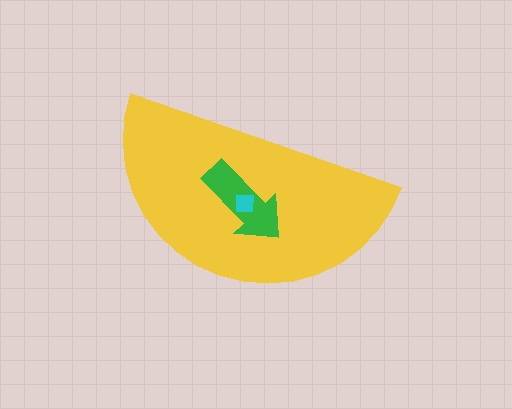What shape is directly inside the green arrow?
The cyan square.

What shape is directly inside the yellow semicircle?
The green arrow.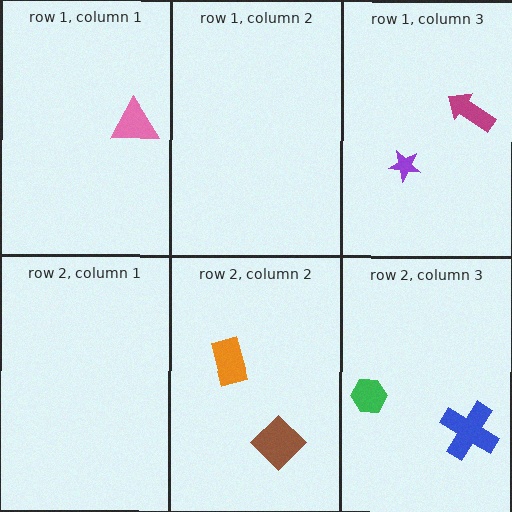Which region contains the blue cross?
The row 2, column 3 region.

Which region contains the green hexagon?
The row 2, column 3 region.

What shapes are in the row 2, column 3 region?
The green hexagon, the blue cross.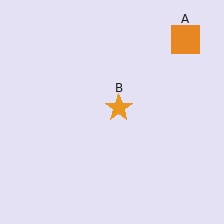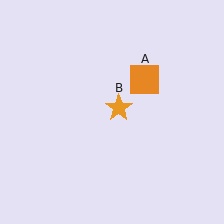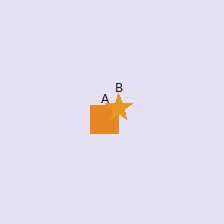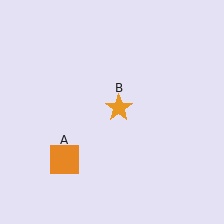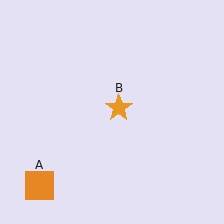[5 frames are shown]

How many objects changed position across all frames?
1 object changed position: orange square (object A).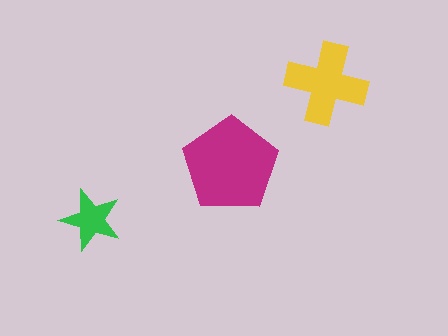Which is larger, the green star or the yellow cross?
The yellow cross.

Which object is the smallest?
The green star.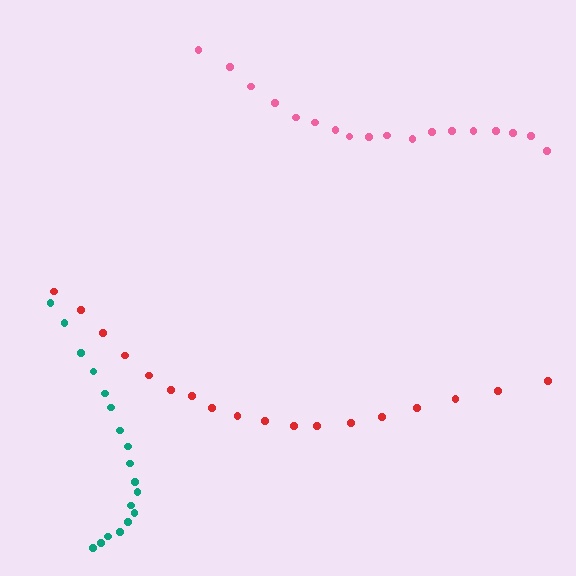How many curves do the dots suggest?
There are 3 distinct paths.